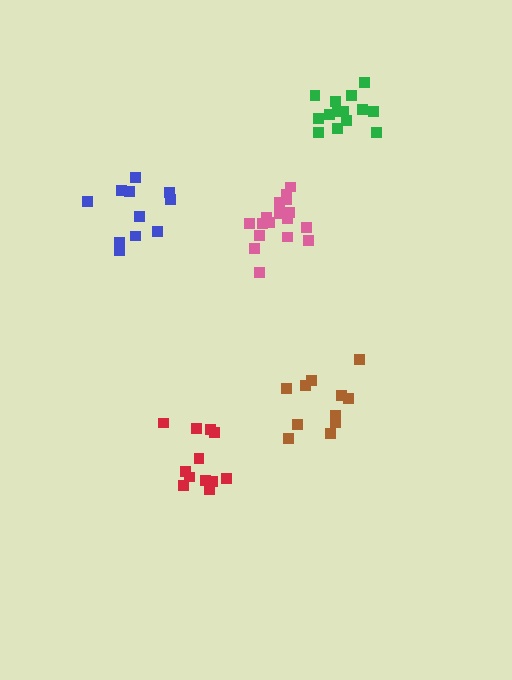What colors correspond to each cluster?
The clusters are colored: blue, red, pink, brown, green.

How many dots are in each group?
Group 1: 11 dots, Group 2: 12 dots, Group 3: 17 dots, Group 4: 12 dots, Group 5: 14 dots (66 total).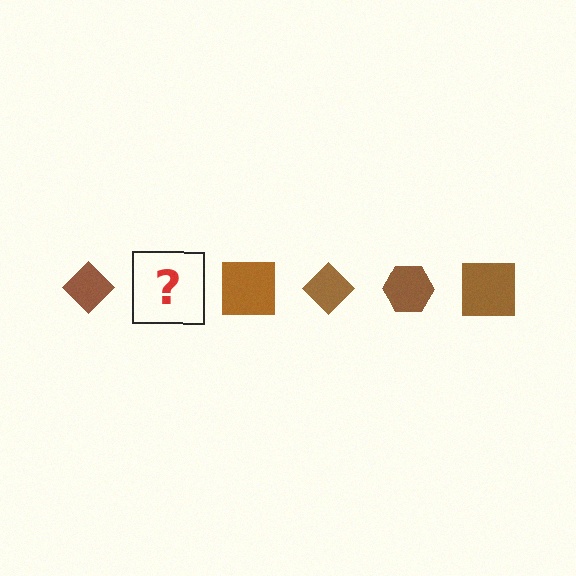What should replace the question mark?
The question mark should be replaced with a brown hexagon.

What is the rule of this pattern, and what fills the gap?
The rule is that the pattern cycles through diamond, hexagon, square shapes in brown. The gap should be filled with a brown hexagon.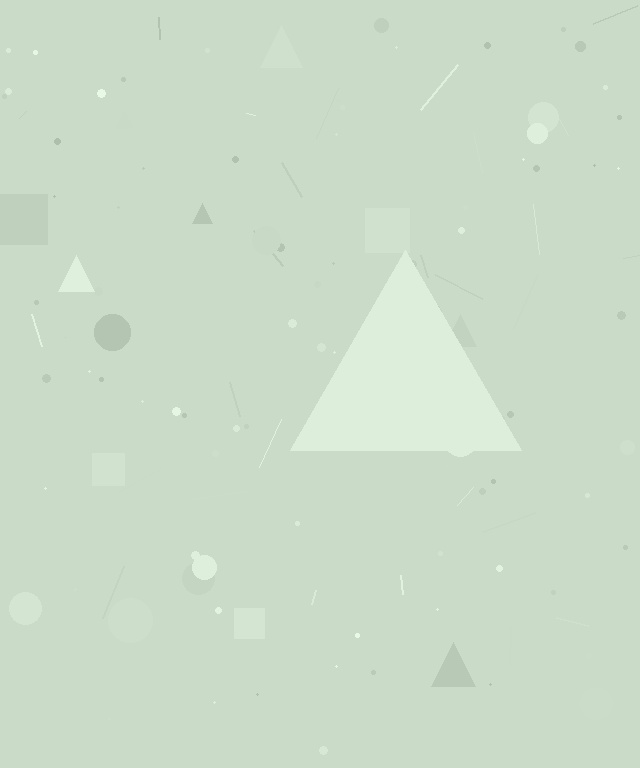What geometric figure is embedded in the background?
A triangle is embedded in the background.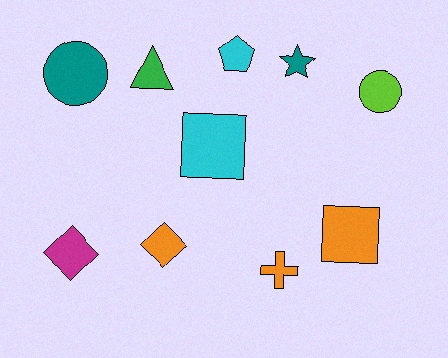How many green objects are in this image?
There is 1 green object.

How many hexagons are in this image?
There are no hexagons.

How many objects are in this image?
There are 10 objects.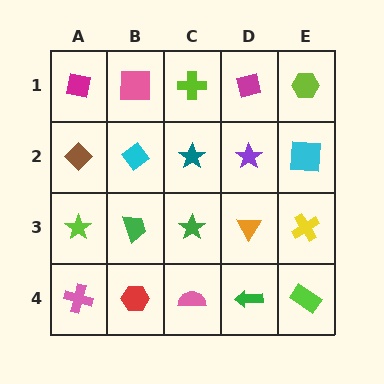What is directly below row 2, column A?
A lime star.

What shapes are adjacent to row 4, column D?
An orange triangle (row 3, column D), a pink semicircle (row 4, column C), a lime rectangle (row 4, column E).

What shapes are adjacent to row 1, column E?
A cyan square (row 2, column E), a magenta square (row 1, column D).